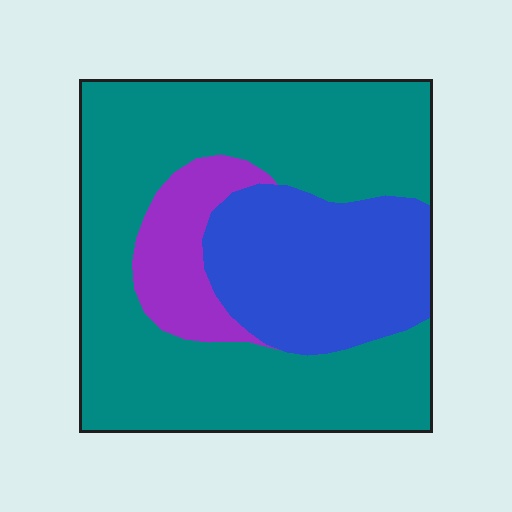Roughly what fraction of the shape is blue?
Blue covers 26% of the shape.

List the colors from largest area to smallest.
From largest to smallest: teal, blue, purple.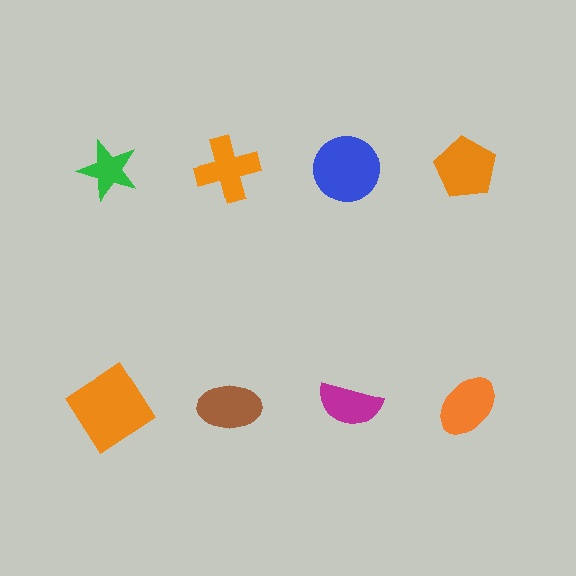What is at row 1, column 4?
An orange pentagon.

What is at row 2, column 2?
A brown ellipse.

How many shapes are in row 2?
4 shapes.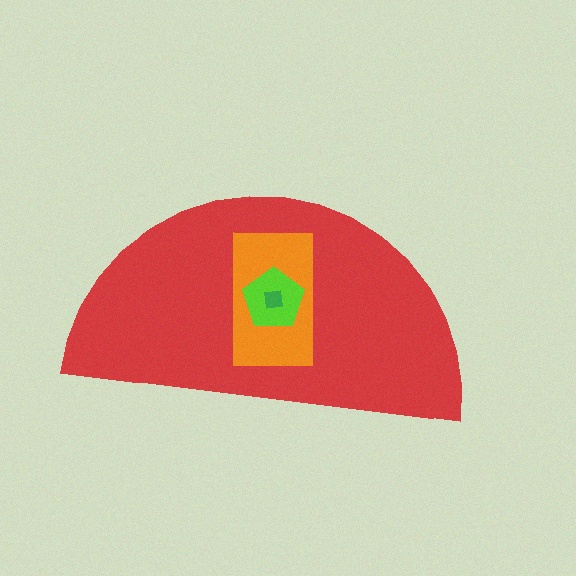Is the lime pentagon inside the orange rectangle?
Yes.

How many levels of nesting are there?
4.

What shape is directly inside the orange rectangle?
The lime pentagon.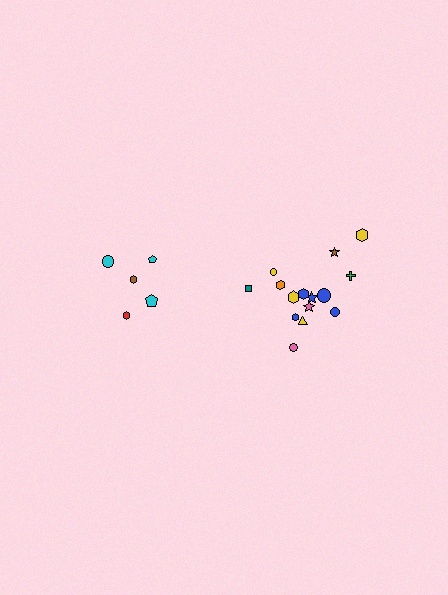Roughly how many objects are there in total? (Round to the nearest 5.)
Roughly 20 objects in total.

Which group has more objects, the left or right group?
The right group.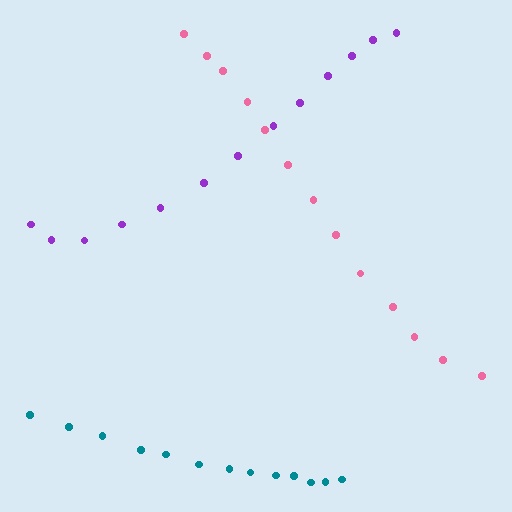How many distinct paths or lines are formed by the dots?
There are 3 distinct paths.